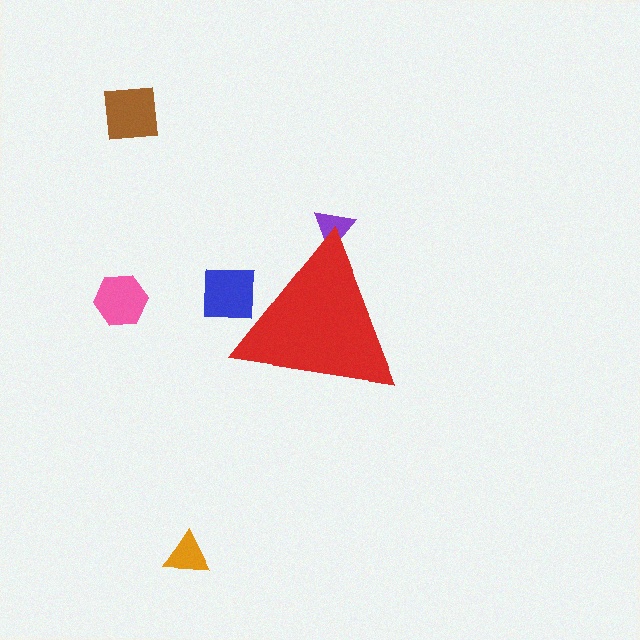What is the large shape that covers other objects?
A red triangle.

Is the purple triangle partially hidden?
Yes, the purple triangle is partially hidden behind the red triangle.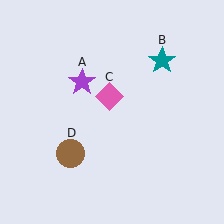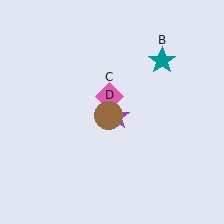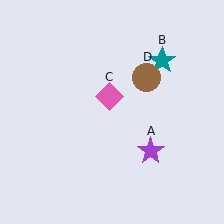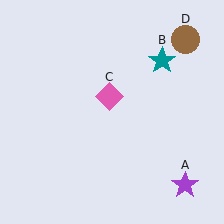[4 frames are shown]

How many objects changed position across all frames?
2 objects changed position: purple star (object A), brown circle (object D).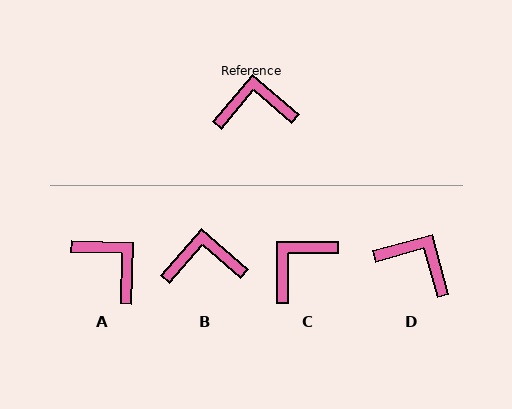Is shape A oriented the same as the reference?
No, it is off by about 51 degrees.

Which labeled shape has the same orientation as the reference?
B.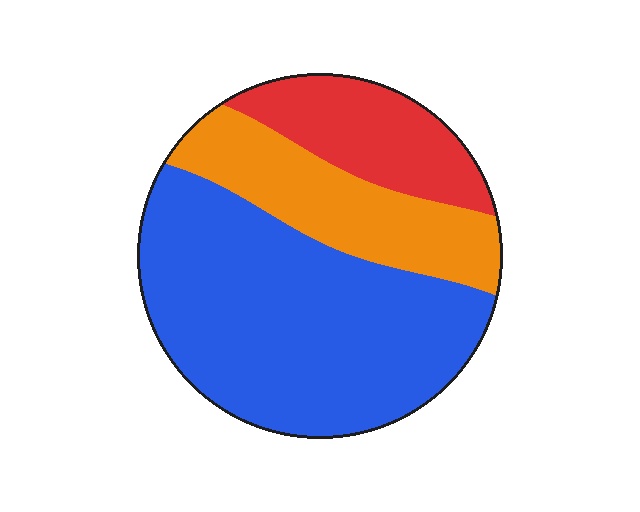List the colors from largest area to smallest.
From largest to smallest: blue, orange, red.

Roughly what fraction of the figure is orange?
Orange takes up less than a quarter of the figure.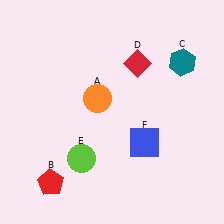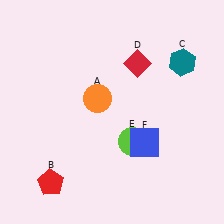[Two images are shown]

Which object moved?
The lime circle (E) moved right.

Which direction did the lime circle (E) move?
The lime circle (E) moved right.